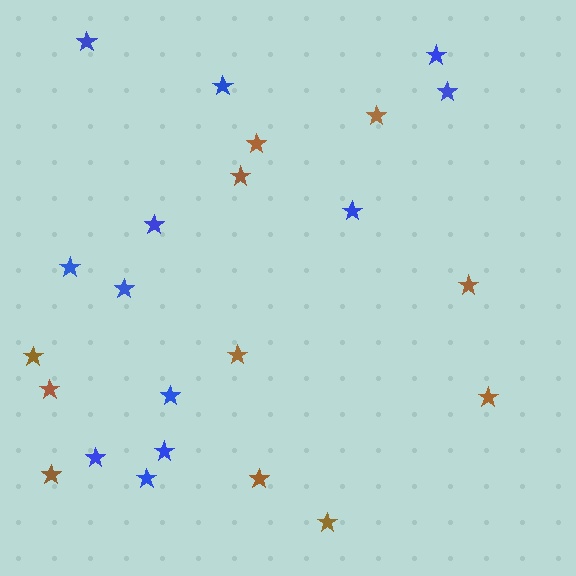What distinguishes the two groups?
There are 2 groups: one group of blue stars (12) and one group of brown stars (11).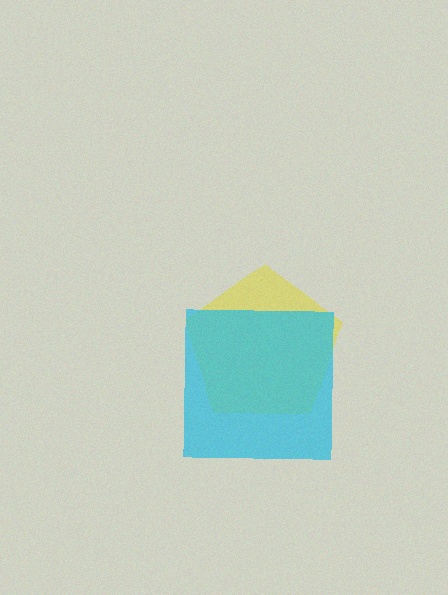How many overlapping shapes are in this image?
There are 2 overlapping shapes in the image.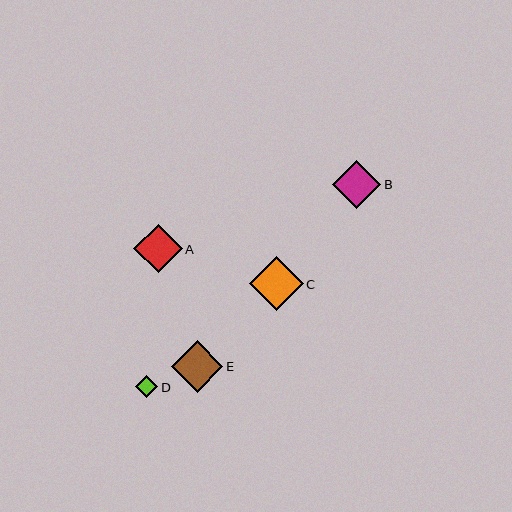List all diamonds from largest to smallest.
From largest to smallest: C, E, A, B, D.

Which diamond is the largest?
Diamond C is the largest with a size of approximately 54 pixels.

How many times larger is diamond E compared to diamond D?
Diamond E is approximately 2.3 times the size of diamond D.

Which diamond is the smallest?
Diamond D is the smallest with a size of approximately 22 pixels.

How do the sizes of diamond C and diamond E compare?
Diamond C and diamond E are approximately the same size.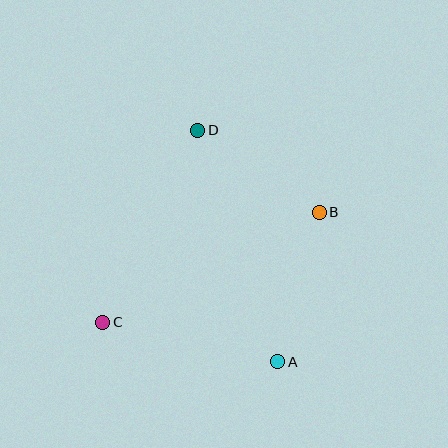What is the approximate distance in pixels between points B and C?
The distance between B and C is approximately 243 pixels.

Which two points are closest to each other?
Points B and D are closest to each other.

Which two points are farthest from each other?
Points A and D are farthest from each other.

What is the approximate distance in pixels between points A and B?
The distance between A and B is approximately 155 pixels.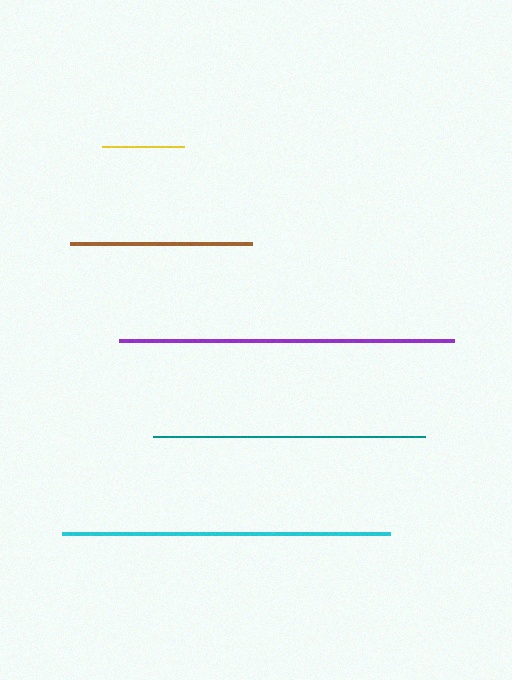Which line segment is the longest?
The purple line is the longest at approximately 335 pixels.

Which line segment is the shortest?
The yellow line is the shortest at approximately 82 pixels.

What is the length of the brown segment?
The brown segment is approximately 181 pixels long.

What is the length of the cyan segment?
The cyan segment is approximately 328 pixels long.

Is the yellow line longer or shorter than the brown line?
The brown line is longer than the yellow line.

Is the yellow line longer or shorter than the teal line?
The teal line is longer than the yellow line.